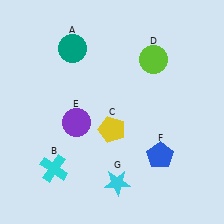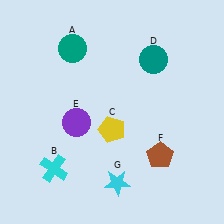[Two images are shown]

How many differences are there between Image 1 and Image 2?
There are 2 differences between the two images.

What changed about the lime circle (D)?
In Image 1, D is lime. In Image 2, it changed to teal.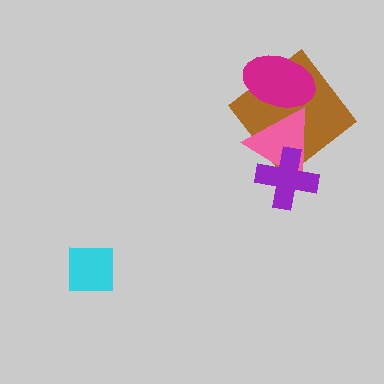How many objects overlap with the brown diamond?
3 objects overlap with the brown diamond.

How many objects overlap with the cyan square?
0 objects overlap with the cyan square.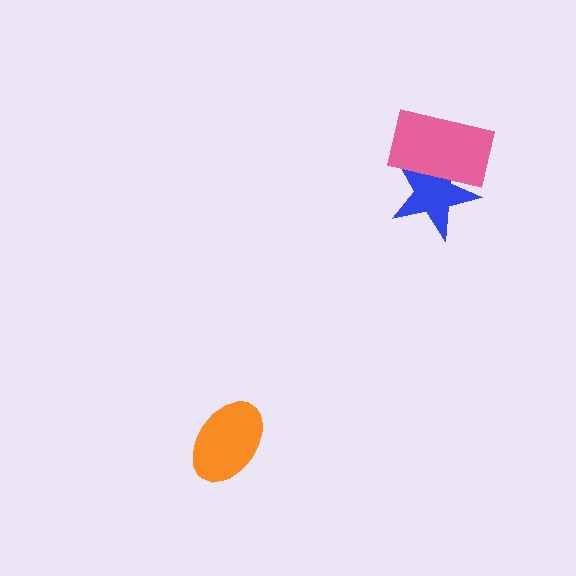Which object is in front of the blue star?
The pink rectangle is in front of the blue star.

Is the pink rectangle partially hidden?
No, no other shape covers it.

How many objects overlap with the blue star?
1 object overlaps with the blue star.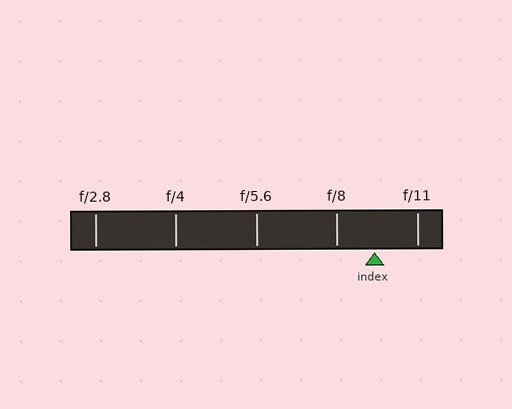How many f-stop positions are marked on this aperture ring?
There are 5 f-stop positions marked.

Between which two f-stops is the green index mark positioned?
The index mark is between f/8 and f/11.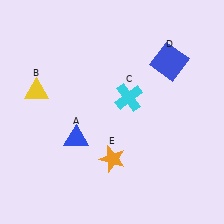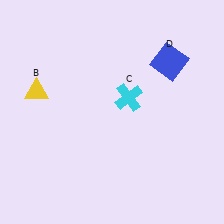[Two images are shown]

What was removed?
The orange star (E), the blue triangle (A) were removed in Image 2.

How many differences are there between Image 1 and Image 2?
There are 2 differences between the two images.